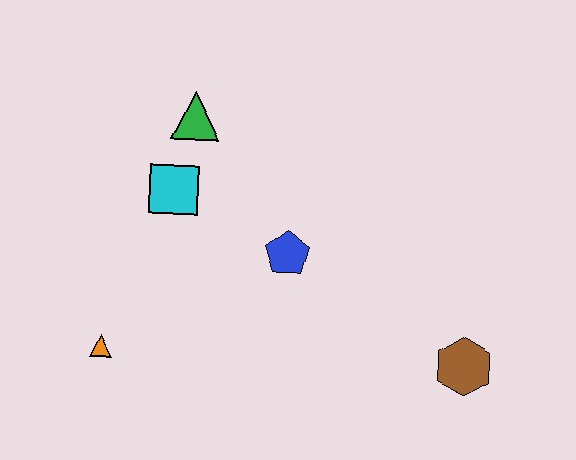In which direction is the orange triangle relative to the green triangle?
The orange triangle is below the green triangle.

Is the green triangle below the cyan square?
No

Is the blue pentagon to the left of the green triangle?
No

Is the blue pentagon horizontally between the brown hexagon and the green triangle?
Yes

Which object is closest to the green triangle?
The cyan square is closest to the green triangle.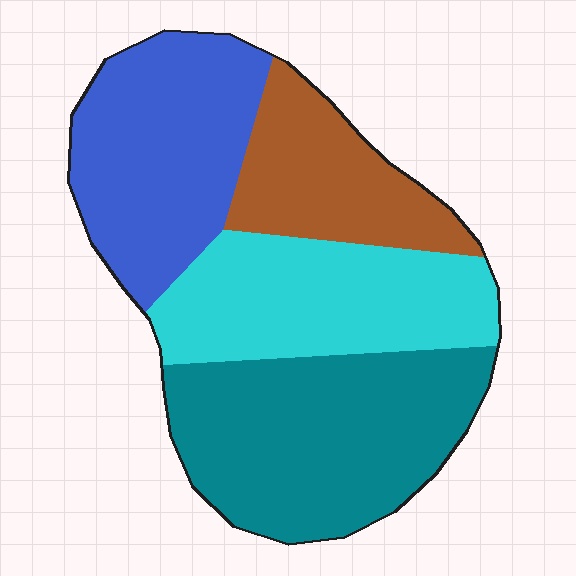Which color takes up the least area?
Brown, at roughly 15%.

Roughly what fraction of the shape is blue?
Blue covers roughly 25% of the shape.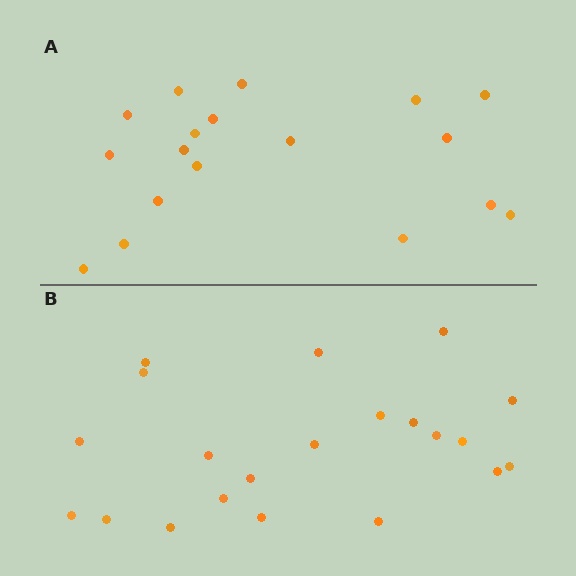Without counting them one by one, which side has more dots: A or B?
Region B (the bottom region) has more dots.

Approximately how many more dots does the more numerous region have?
Region B has just a few more — roughly 2 or 3 more dots than region A.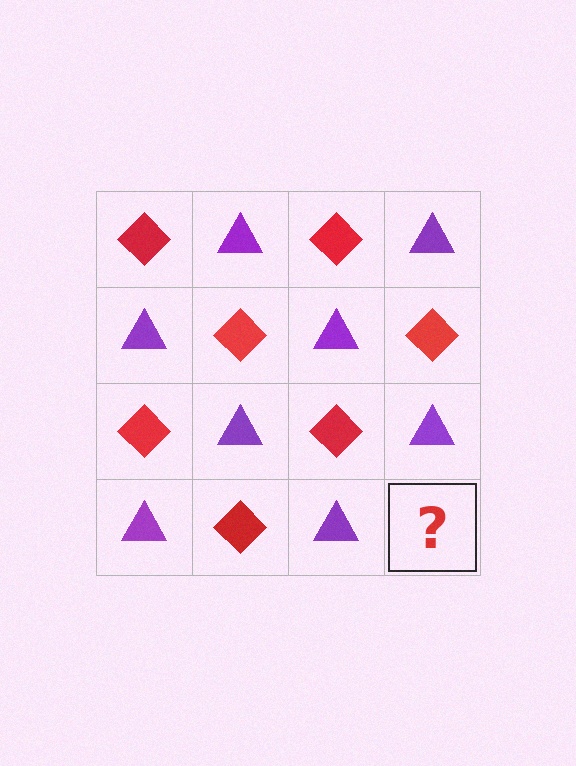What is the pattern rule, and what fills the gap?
The rule is that it alternates red diamond and purple triangle in a checkerboard pattern. The gap should be filled with a red diamond.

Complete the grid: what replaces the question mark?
The question mark should be replaced with a red diamond.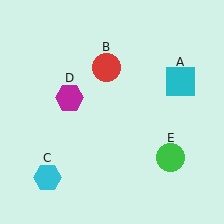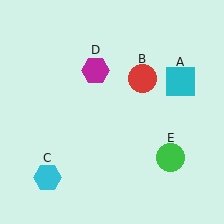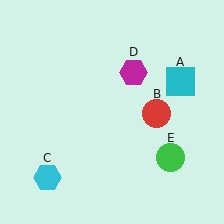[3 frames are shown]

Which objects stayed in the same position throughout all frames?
Cyan square (object A) and cyan hexagon (object C) and green circle (object E) remained stationary.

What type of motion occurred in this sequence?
The red circle (object B), magenta hexagon (object D) rotated clockwise around the center of the scene.